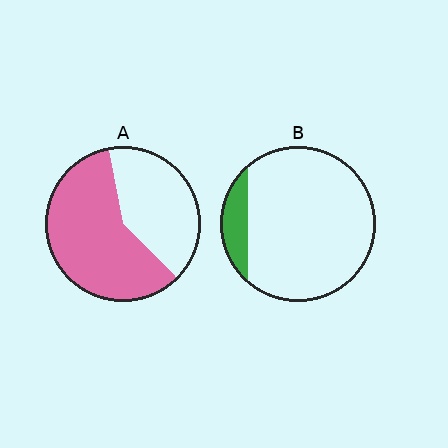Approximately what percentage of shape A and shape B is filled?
A is approximately 60% and B is approximately 10%.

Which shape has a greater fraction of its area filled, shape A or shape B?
Shape A.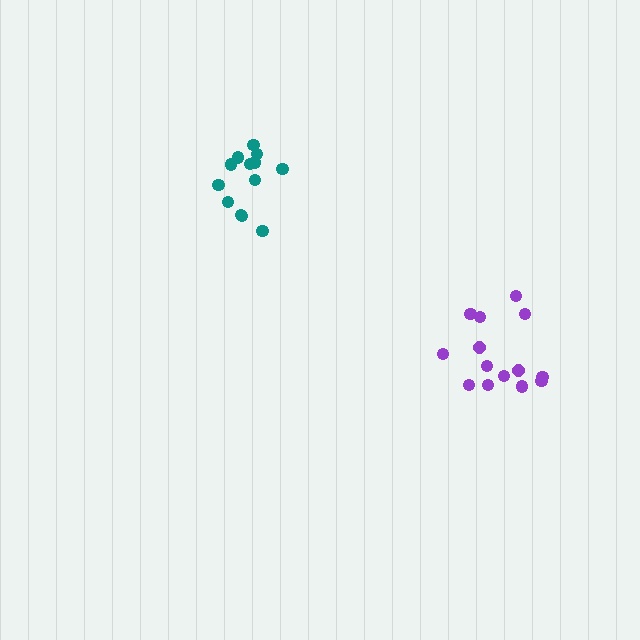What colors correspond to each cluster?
The clusters are colored: teal, purple.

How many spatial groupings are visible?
There are 2 spatial groupings.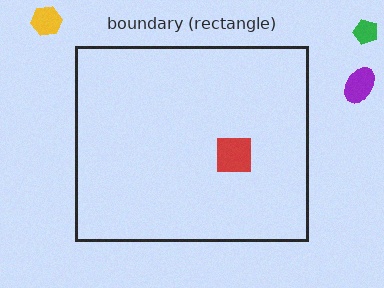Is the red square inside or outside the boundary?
Inside.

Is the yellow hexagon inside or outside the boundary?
Outside.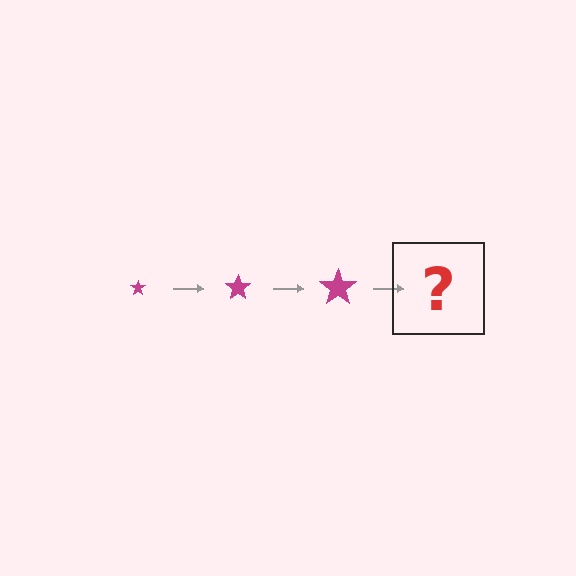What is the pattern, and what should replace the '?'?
The pattern is that the star gets progressively larger each step. The '?' should be a magenta star, larger than the previous one.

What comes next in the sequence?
The next element should be a magenta star, larger than the previous one.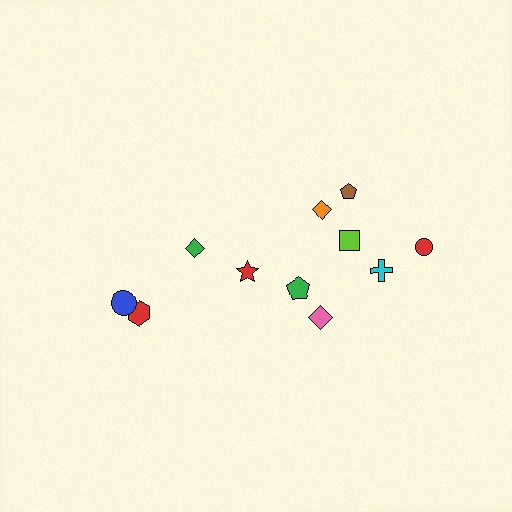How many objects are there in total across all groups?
There are 11 objects.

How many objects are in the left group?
There are 3 objects.